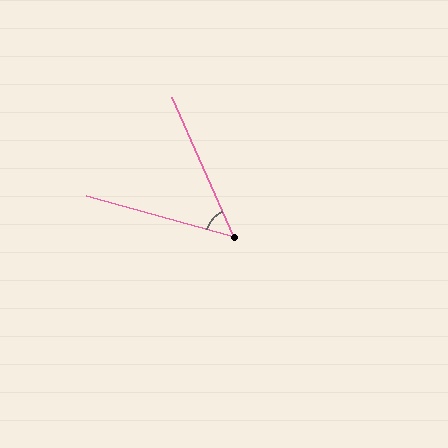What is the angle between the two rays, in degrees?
Approximately 51 degrees.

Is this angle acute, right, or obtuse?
It is acute.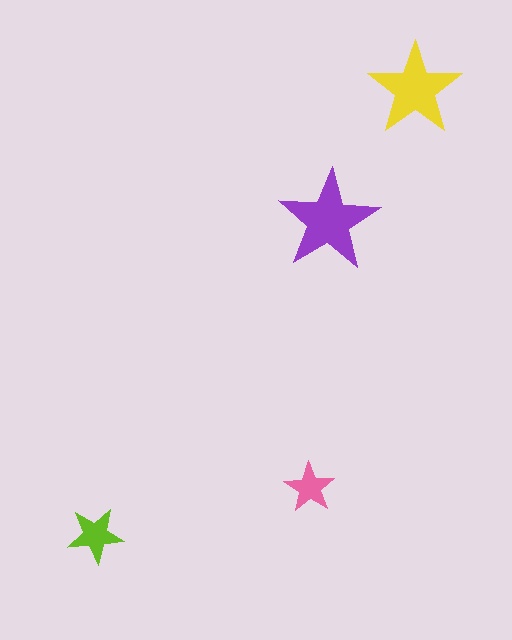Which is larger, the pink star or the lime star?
The lime one.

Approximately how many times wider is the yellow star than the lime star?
About 1.5 times wider.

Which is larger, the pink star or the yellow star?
The yellow one.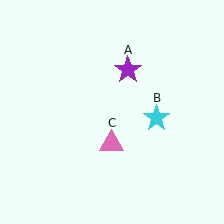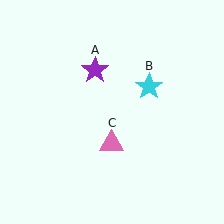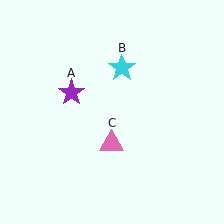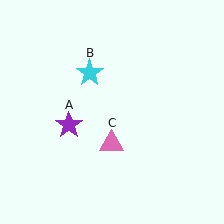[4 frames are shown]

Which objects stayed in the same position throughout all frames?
Pink triangle (object C) remained stationary.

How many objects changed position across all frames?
2 objects changed position: purple star (object A), cyan star (object B).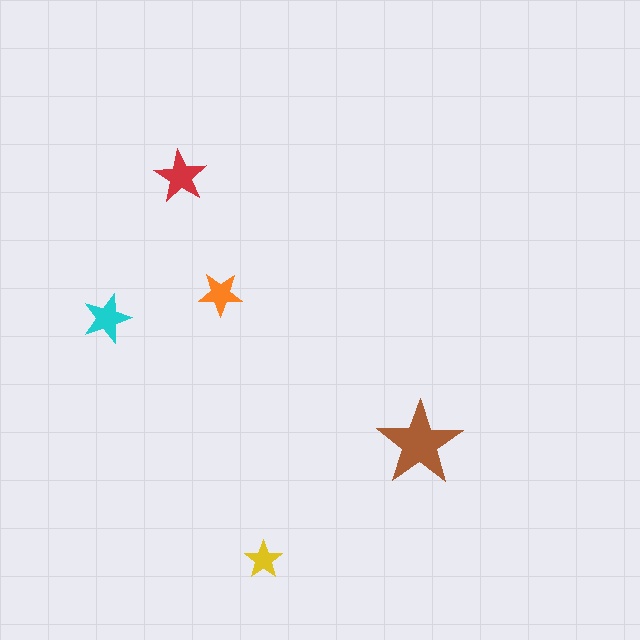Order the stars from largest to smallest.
the brown one, the red one, the cyan one, the orange one, the yellow one.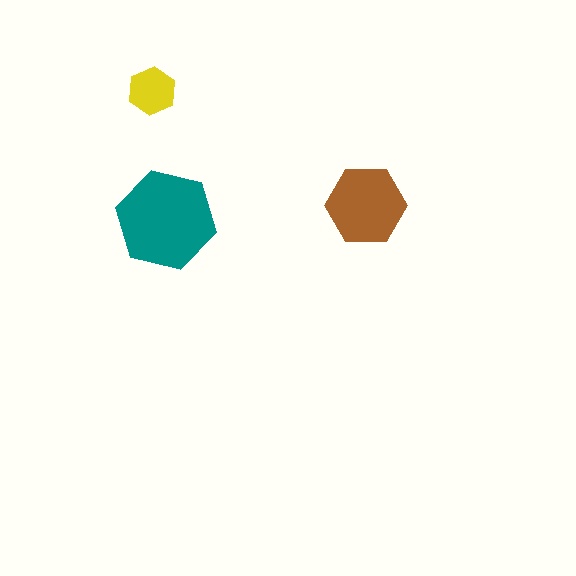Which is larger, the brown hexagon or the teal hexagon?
The teal one.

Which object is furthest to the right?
The brown hexagon is rightmost.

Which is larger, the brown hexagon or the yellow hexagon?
The brown one.